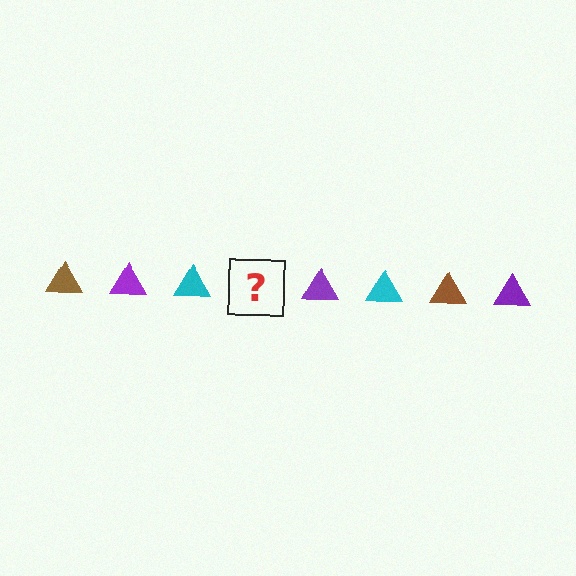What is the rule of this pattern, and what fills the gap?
The rule is that the pattern cycles through brown, purple, cyan triangles. The gap should be filled with a brown triangle.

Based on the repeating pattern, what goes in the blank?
The blank should be a brown triangle.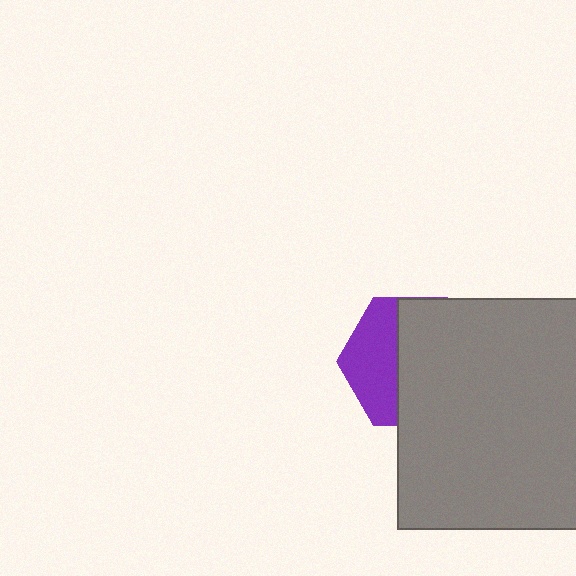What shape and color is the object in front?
The object in front is a gray square.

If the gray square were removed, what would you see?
You would see the complete purple hexagon.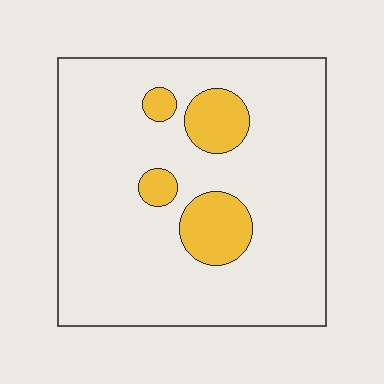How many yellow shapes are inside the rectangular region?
4.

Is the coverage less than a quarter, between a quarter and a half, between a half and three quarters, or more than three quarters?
Less than a quarter.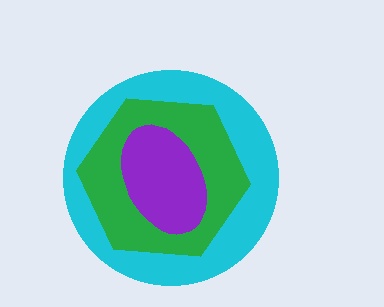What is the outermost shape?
The cyan circle.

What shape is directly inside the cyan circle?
The green hexagon.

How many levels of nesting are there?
3.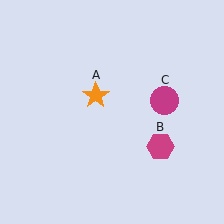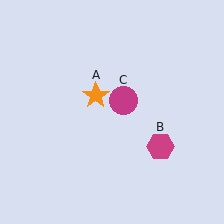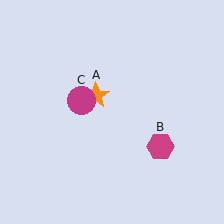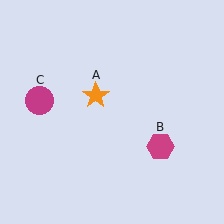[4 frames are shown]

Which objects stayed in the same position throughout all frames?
Orange star (object A) and magenta hexagon (object B) remained stationary.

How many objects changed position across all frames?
1 object changed position: magenta circle (object C).